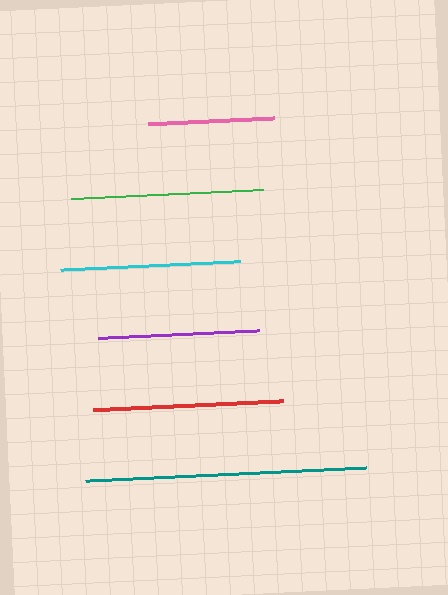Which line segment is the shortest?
The pink line is the shortest at approximately 126 pixels.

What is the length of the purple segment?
The purple segment is approximately 160 pixels long.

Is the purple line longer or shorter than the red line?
The red line is longer than the purple line.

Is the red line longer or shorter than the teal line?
The teal line is longer than the red line.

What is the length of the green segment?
The green segment is approximately 192 pixels long.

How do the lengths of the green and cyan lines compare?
The green and cyan lines are approximately the same length.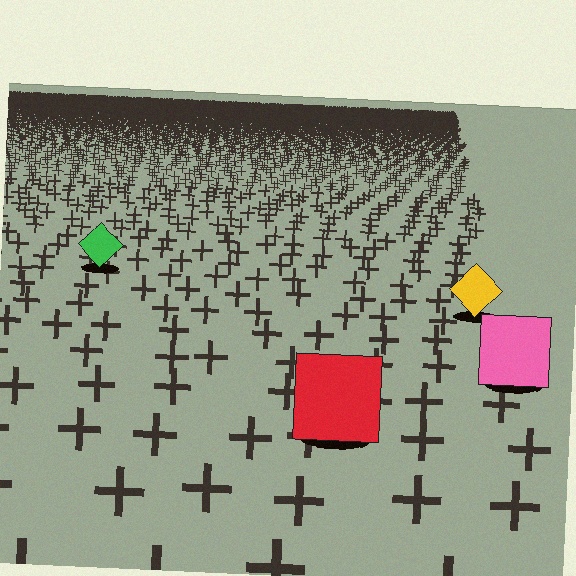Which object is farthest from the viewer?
The green diamond is farthest from the viewer. It appears smaller and the ground texture around it is denser.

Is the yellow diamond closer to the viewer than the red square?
No. The red square is closer — you can tell from the texture gradient: the ground texture is coarser near it.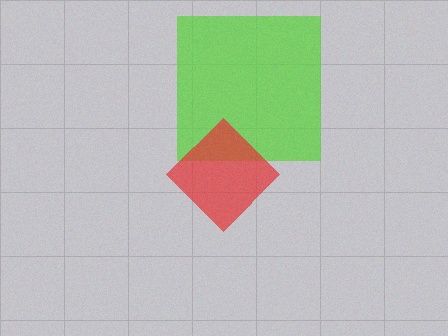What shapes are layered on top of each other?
The layered shapes are: a lime square, a red diamond.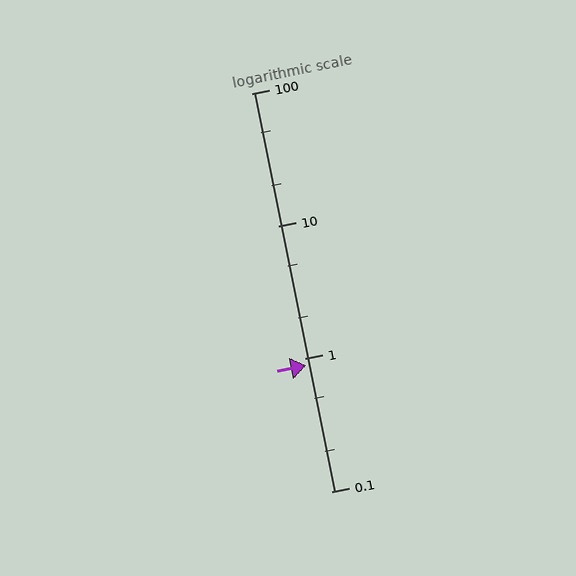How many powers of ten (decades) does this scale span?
The scale spans 3 decades, from 0.1 to 100.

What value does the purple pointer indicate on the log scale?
The pointer indicates approximately 0.89.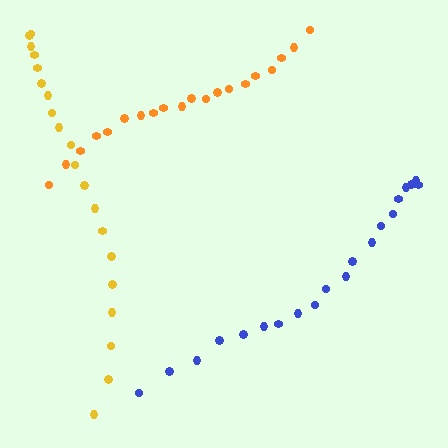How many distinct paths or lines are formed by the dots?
There are 3 distinct paths.